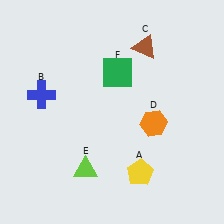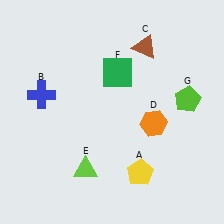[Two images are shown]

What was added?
A lime pentagon (G) was added in Image 2.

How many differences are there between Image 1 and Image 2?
There is 1 difference between the two images.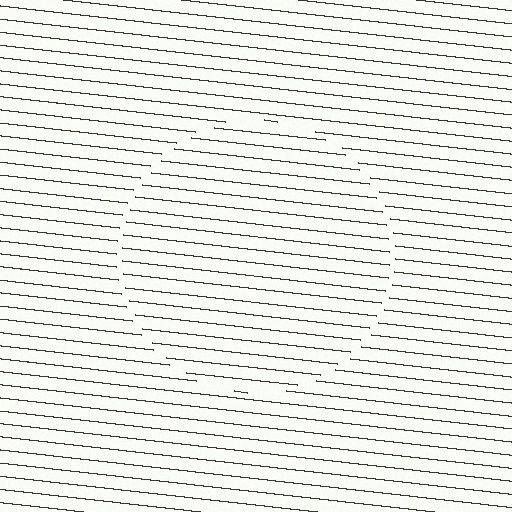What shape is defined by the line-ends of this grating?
An illusory circle. The interior of the shape contains the same grating, shifted by half a period — the contour is defined by the phase discontinuity where line-ends from the inner and outer gratings abut.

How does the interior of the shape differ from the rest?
The interior of the shape contains the same grating, shifted by half a period — the contour is defined by the phase discontinuity where line-ends from the inner and outer gratings abut.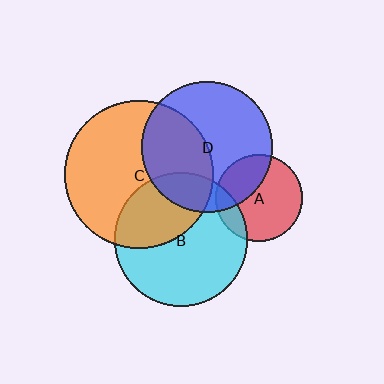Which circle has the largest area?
Circle C (orange).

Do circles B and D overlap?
Yes.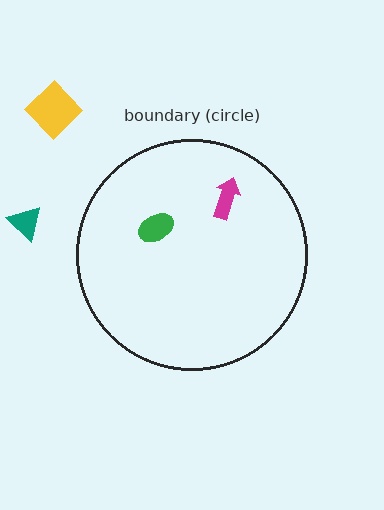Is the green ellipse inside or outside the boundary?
Inside.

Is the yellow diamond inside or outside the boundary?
Outside.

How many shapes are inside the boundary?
2 inside, 2 outside.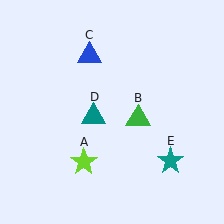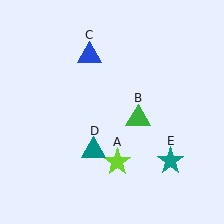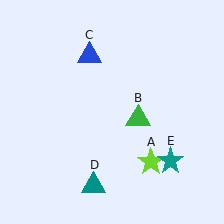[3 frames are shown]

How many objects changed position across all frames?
2 objects changed position: lime star (object A), teal triangle (object D).